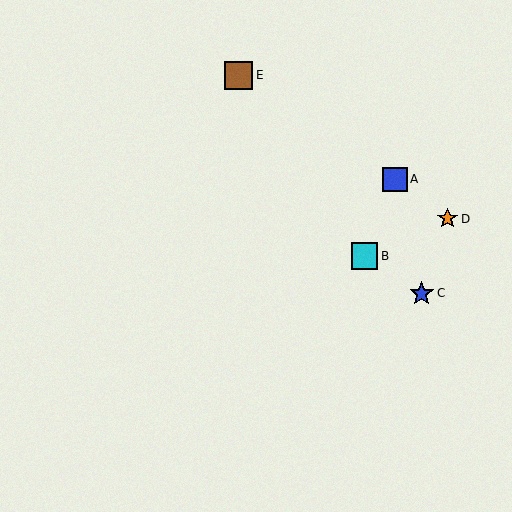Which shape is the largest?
The brown square (labeled E) is the largest.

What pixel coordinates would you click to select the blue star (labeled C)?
Click at (422, 293) to select the blue star C.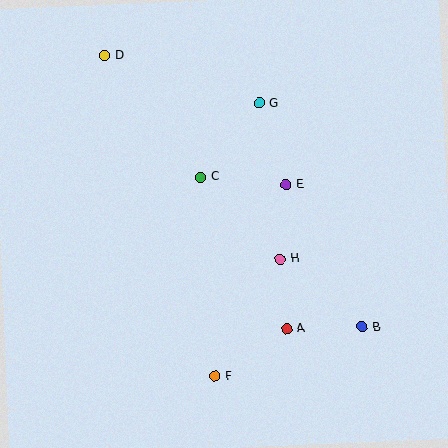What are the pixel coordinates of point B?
Point B is at (362, 327).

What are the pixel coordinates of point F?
Point F is at (215, 376).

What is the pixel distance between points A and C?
The distance between A and C is 174 pixels.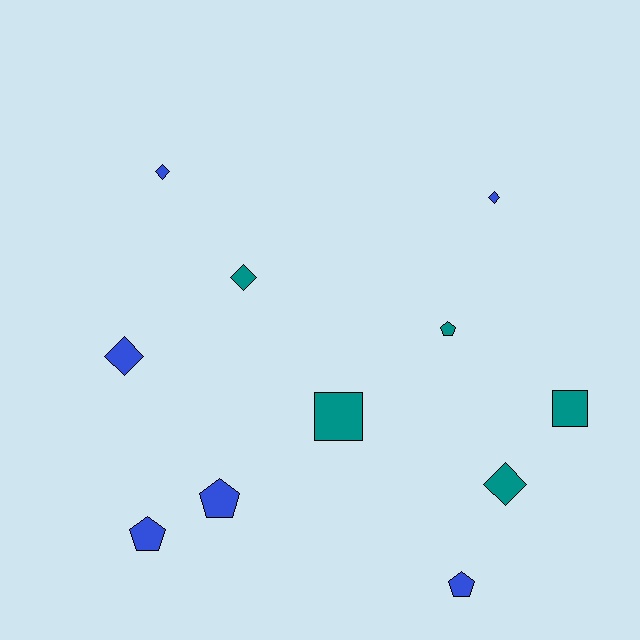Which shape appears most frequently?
Diamond, with 5 objects.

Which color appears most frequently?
Blue, with 6 objects.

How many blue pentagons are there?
There are 3 blue pentagons.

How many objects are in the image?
There are 11 objects.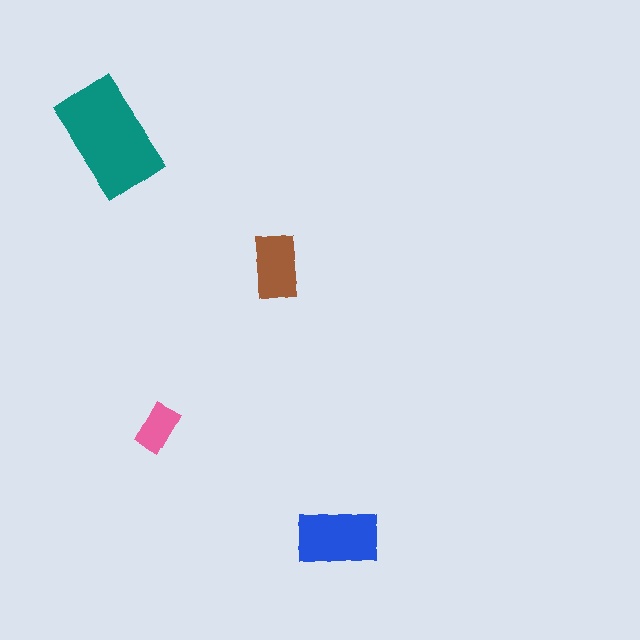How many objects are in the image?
There are 4 objects in the image.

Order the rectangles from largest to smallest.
the teal one, the blue one, the brown one, the pink one.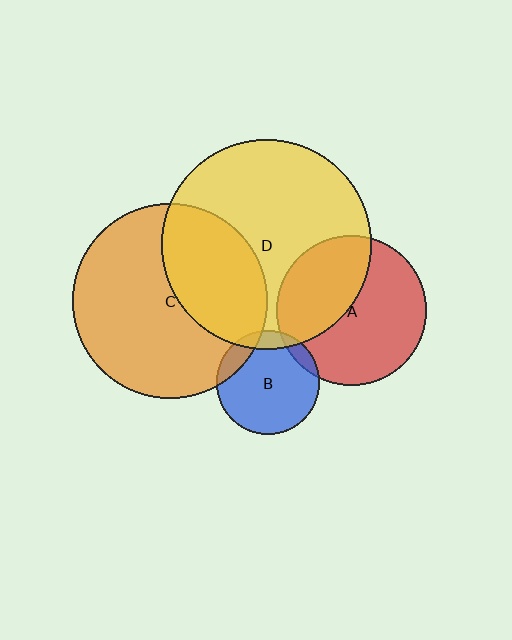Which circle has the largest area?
Circle D (yellow).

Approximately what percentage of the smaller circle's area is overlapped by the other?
Approximately 10%.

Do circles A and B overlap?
Yes.